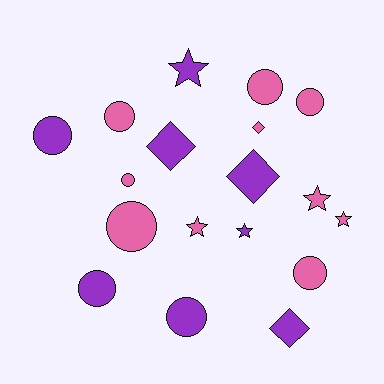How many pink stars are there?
There are 3 pink stars.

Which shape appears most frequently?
Circle, with 9 objects.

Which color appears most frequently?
Pink, with 10 objects.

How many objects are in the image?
There are 18 objects.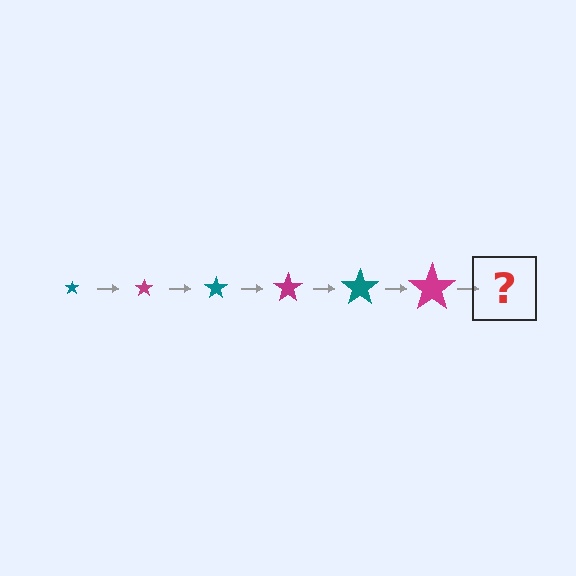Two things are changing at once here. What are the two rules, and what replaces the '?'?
The two rules are that the star grows larger each step and the color cycles through teal and magenta. The '?' should be a teal star, larger than the previous one.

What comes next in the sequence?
The next element should be a teal star, larger than the previous one.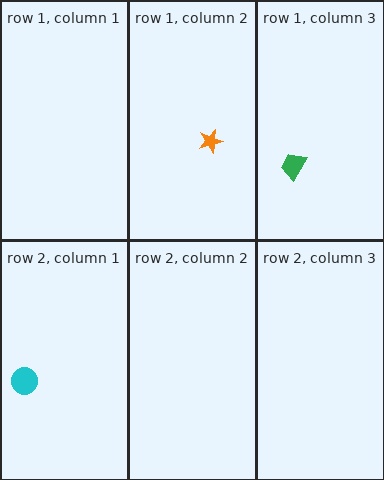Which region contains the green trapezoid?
The row 1, column 3 region.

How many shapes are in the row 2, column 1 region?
1.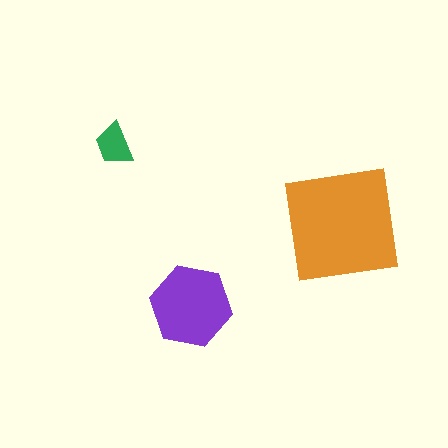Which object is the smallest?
The green trapezoid.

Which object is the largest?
The orange square.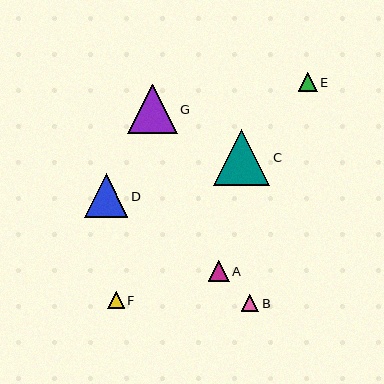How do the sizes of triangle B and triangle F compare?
Triangle B and triangle F are approximately the same size.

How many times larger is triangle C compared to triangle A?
Triangle C is approximately 2.7 times the size of triangle A.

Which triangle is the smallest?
Triangle F is the smallest with a size of approximately 17 pixels.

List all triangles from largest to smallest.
From largest to smallest: C, G, D, A, E, B, F.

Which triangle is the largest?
Triangle C is the largest with a size of approximately 56 pixels.